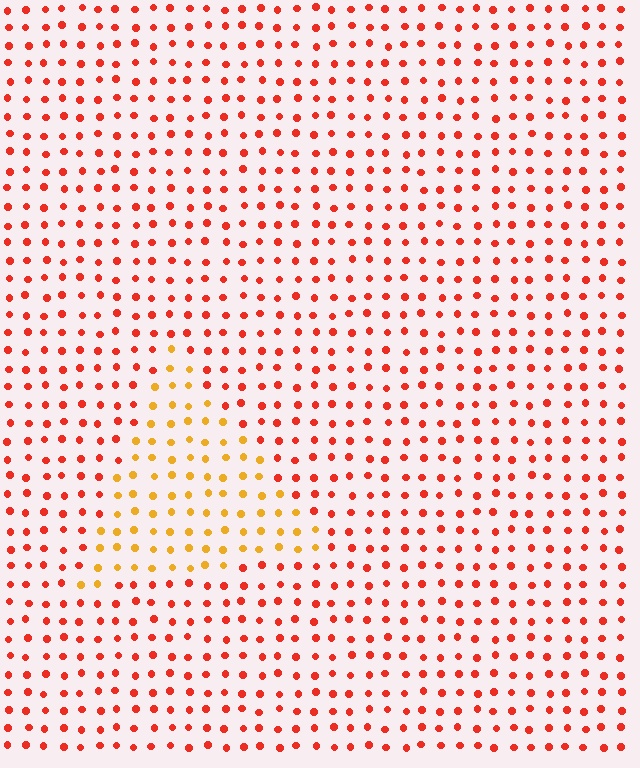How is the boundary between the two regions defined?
The boundary is defined purely by a slight shift in hue (about 38 degrees). Spacing, size, and orientation are identical on both sides.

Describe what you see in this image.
The image is filled with small red elements in a uniform arrangement. A triangle-shaped region is visible where the elements are tinted to a slightly different hue, forming a subtle color boundary.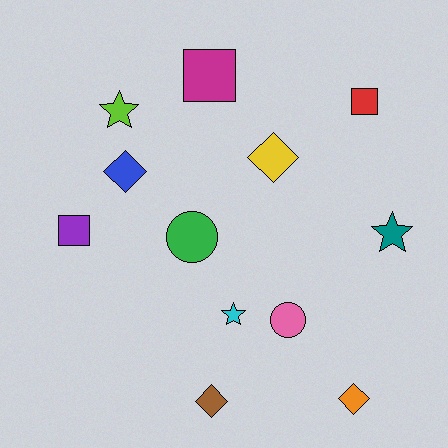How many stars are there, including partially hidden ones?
There are 3 stars.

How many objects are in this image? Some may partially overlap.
There are 12 objects.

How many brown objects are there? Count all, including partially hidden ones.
There is 1 brown object.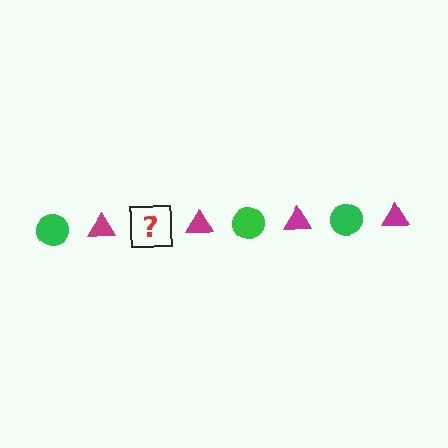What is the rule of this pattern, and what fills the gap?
The rule is that the pattern alternates between green circle and magenta triangle. The gap should be filled with a green circle.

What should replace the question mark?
The question mark should be replaced with a green circle.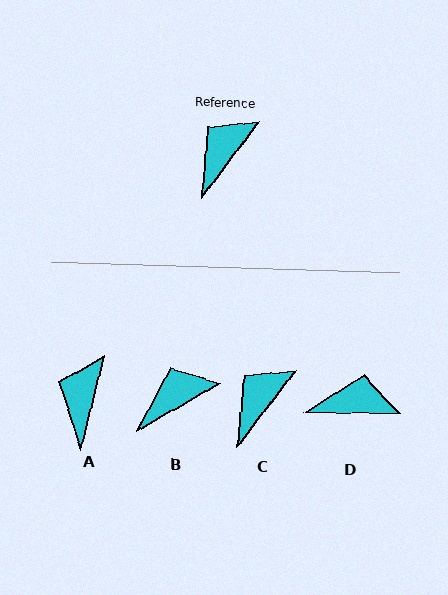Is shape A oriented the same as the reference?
No, it is off by about 23 degrees.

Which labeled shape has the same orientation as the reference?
C.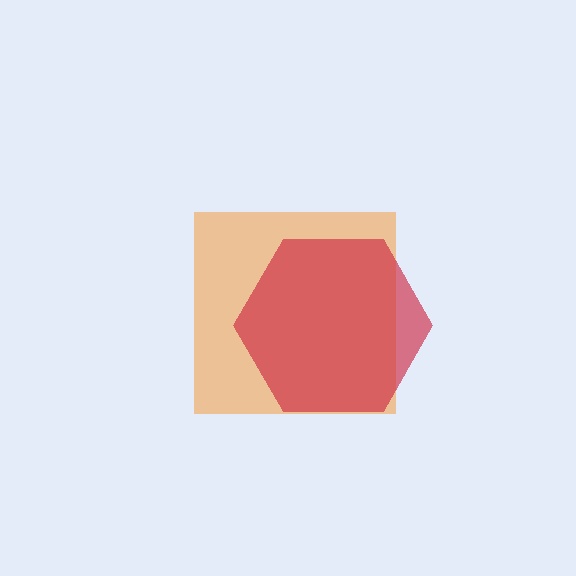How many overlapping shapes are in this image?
There are 2 overlapping shapes in the image.